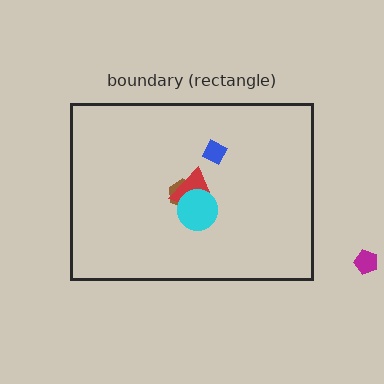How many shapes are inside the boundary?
4 inside, 1 outside.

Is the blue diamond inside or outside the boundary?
Inside.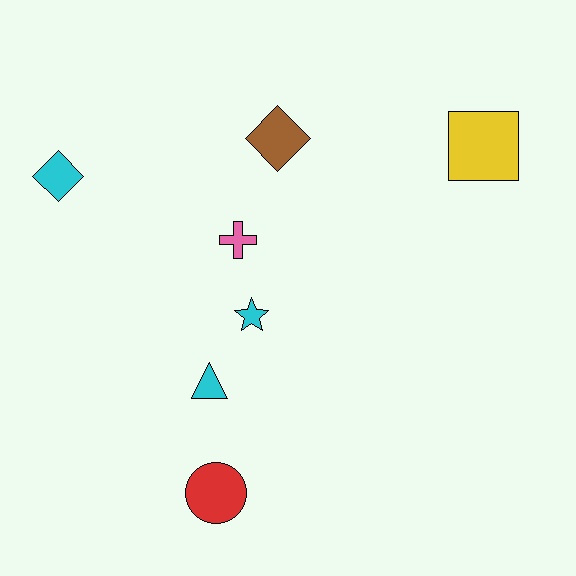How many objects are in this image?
There are 7 objects.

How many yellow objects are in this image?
There is 1 yellow object.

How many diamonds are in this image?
There are 2 diamonds.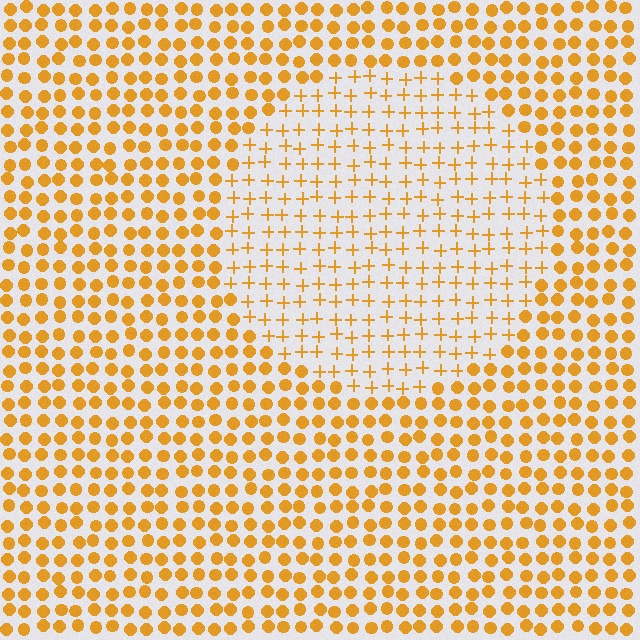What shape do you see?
I see a circle.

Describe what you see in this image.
The image is filled with small orange elements arranged in a uniform grid. A circle-shaped region contains plus signs, while the surrounding area contains circles. The boundary is defined purely by the change in element shape.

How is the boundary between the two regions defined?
The boundary is defined by a change in element shape: plus signs inside vs. circles outside. All elements share the same color and spacing.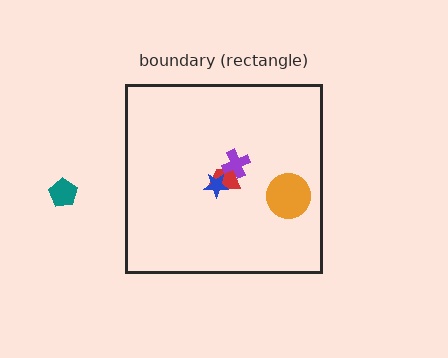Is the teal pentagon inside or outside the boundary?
Outside.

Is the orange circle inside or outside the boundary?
Inside.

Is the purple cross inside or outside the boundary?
Inside.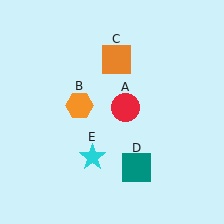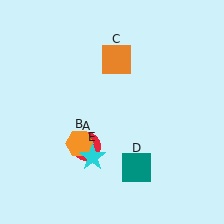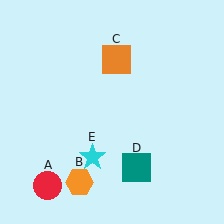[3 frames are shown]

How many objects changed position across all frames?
2 objects changed position: red circle (object A), orange hexagon (object B).